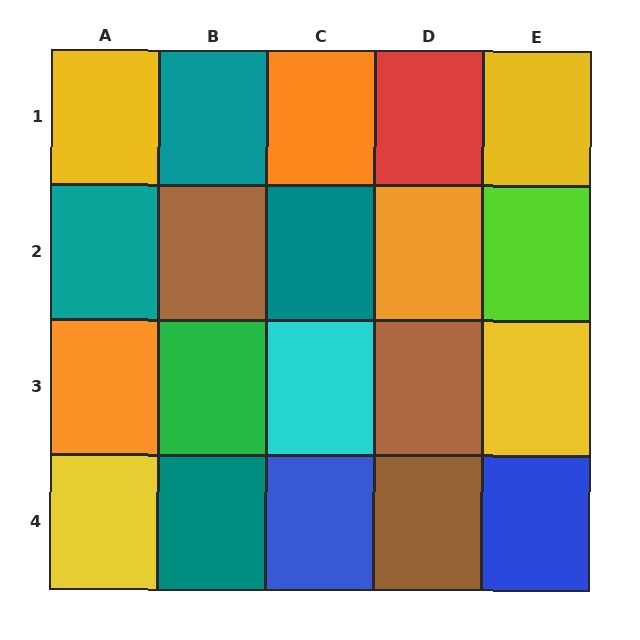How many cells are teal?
4 cells are teal.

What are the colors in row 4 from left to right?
Yellow, teal, blue, brown, blue.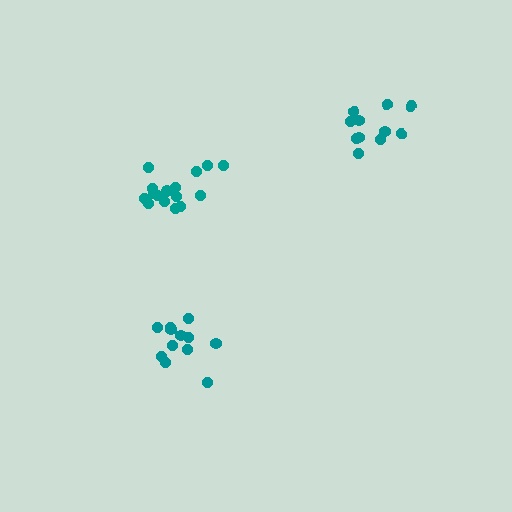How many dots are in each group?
Group 1: 12 dots, Group 2: 11 dots, Group 3: 16 dots (39 total).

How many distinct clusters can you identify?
There are 3 distinct clusters.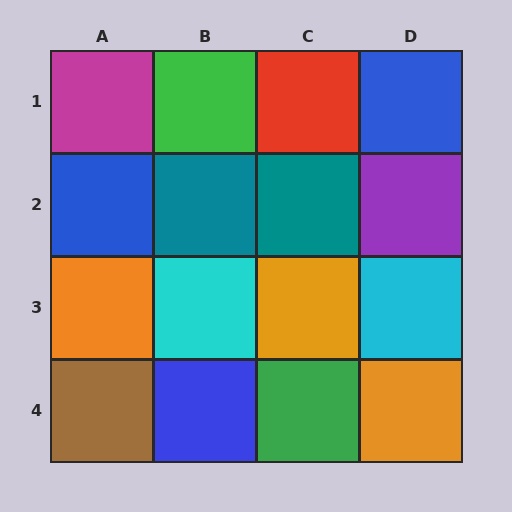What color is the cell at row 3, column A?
Orange.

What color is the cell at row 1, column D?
Blue.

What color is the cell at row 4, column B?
Blue.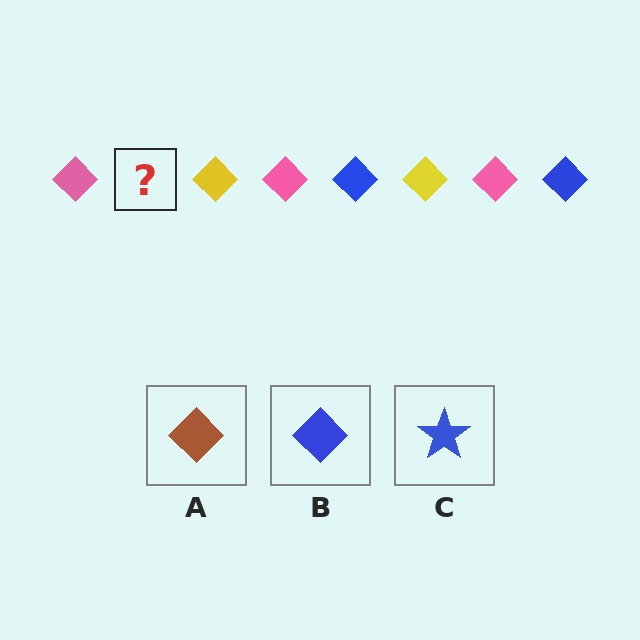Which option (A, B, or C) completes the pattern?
B.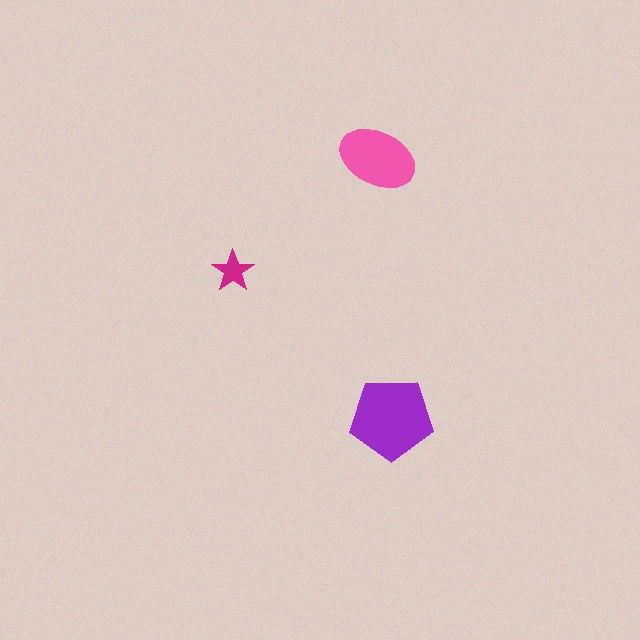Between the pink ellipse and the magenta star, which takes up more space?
The pink ellipse.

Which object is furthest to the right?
The purple pentagon is rightmost.